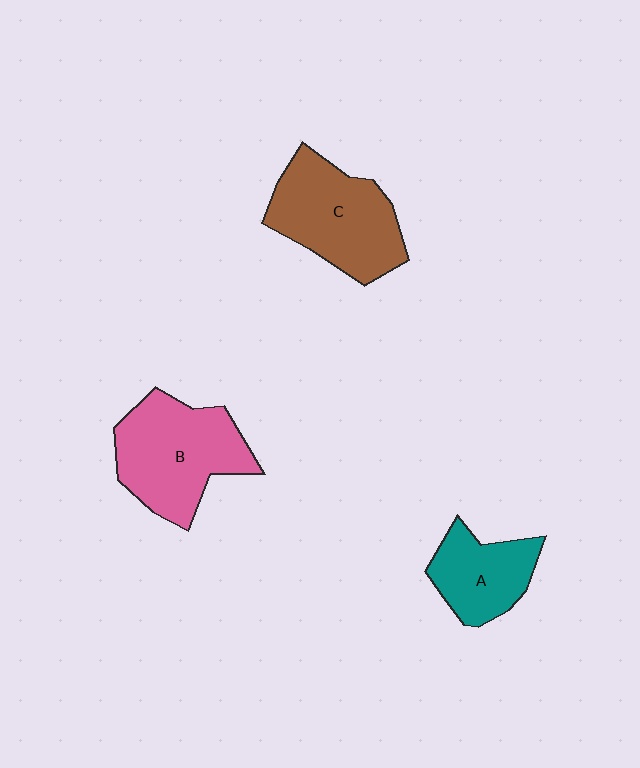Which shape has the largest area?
Shape B (pink).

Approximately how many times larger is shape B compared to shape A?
Approximately 1.6 times.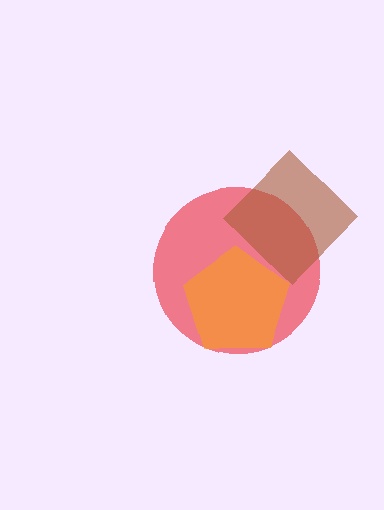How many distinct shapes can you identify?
There are 3 distinct shapes: a red circle, a brown diamond, an orange pentagon.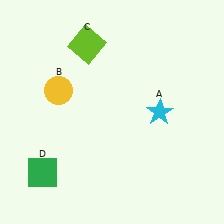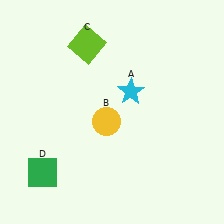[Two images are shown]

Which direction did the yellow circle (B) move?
The yellow circle (B) moved right.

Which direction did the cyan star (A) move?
The cyan star (A) moved left.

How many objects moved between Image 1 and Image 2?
2 objects moved between the two images.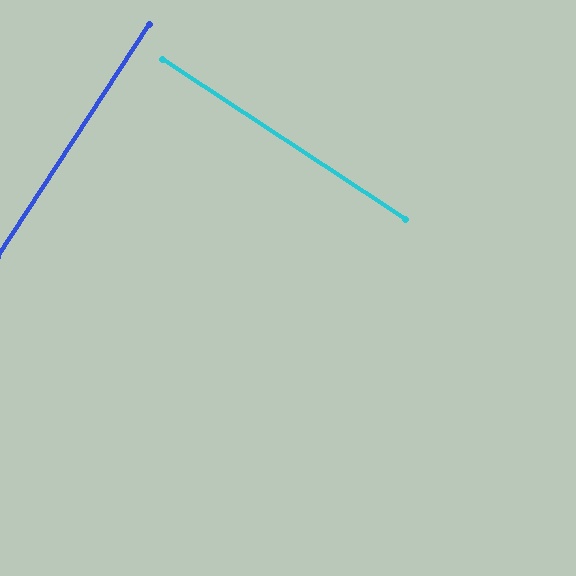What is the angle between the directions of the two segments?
Approximately 90 degrees.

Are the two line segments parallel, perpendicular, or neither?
Perpendicular — they meet at approximately 90°.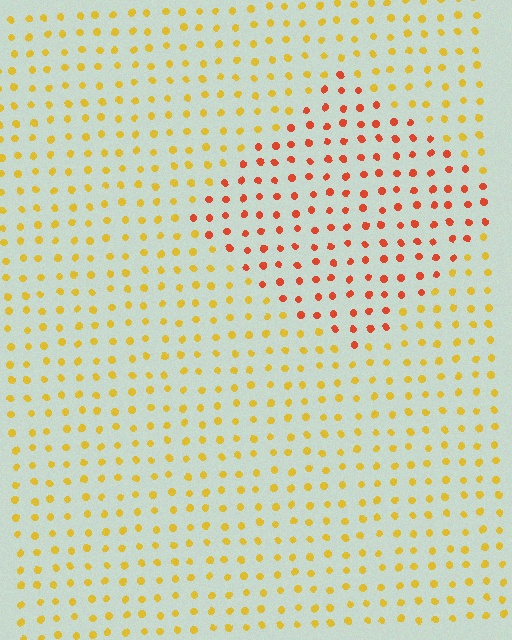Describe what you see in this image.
The image is filled with small yellow elements in a uniform arrangement. A diamond-shaped region is visible where the elements are tinted to a slightly different hue, forming a subtle color boundary.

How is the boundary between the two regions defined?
The boundary is defined purely by a slight shift in hue (about 40 degrees). Spacing, size, and orientation are identical on both sides.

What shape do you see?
I see a diamond.